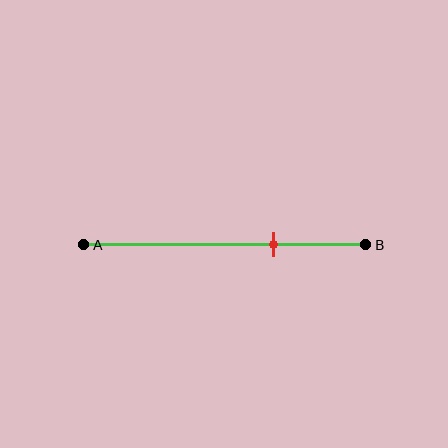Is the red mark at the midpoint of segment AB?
No, the mark is at about 65% from A, not at the 50% midpoint.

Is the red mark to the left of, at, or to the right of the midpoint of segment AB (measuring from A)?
The red mark is to the right of the midpoint of segment AB.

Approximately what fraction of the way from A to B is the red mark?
The red mark is approximately 65% of the way from A to B.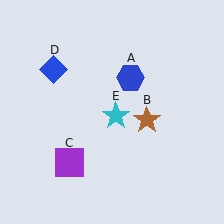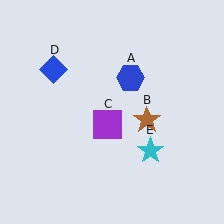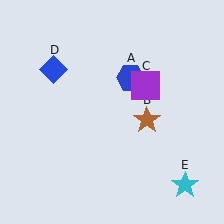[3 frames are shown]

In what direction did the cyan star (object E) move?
The cyan star (object E) moved down and to the right.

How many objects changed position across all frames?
2 objects changed position: purple square (object C), cyan star (object E).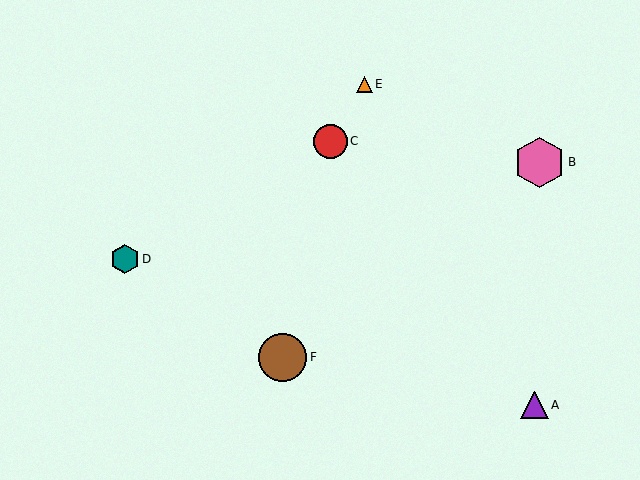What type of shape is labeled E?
Shape E is an orange triangle.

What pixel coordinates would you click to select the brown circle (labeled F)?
Click at (283, 357) to select the brown circle F.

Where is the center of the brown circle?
The center of the brown circle is at (283, 357).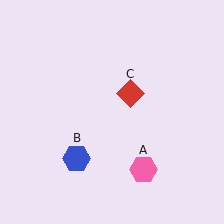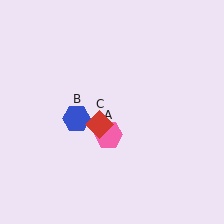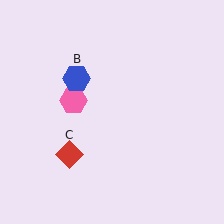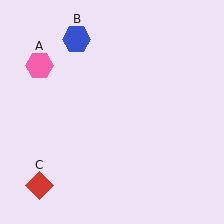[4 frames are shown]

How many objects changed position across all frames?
3 objects changed position: pink hexagon (object A), blue hexagon (object B), red diamond (object C).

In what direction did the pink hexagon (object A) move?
The pink hexagon (object A) moved up and to the left.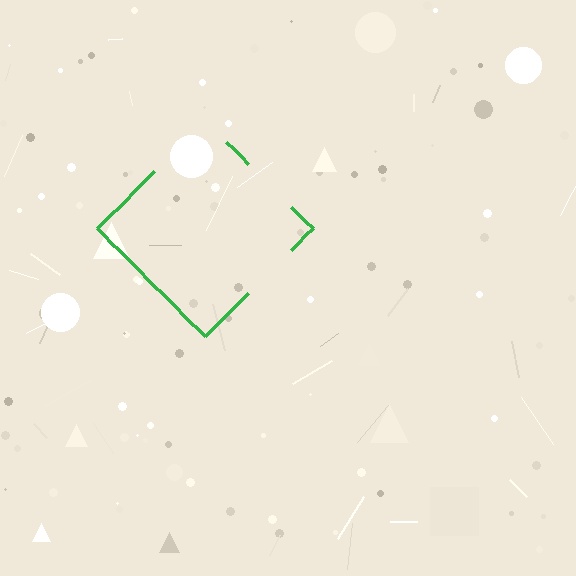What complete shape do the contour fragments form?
The contour fragments form a diamond.